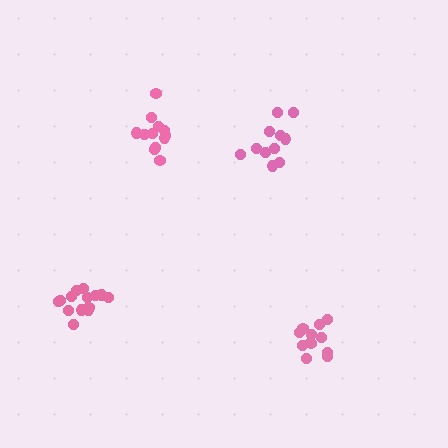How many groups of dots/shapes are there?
There are 4 groups.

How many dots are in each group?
Group 1: 11 dots, Group 2: 14 dots, Group 3: 12 dots, Group 4: 13 dots (50 total).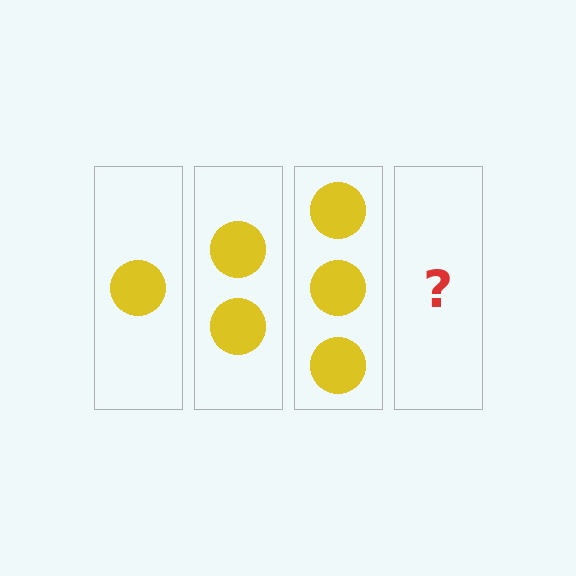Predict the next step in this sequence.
The next step is 4 circles.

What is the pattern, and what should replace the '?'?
The pattern is that each step adds one more circle. The '?' should be 4 circles.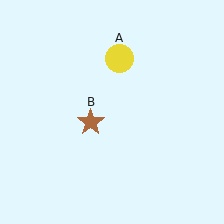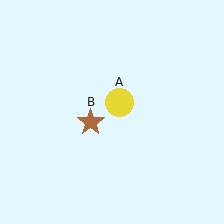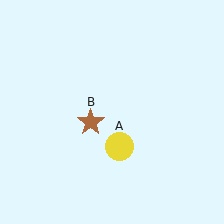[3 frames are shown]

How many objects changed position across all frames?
1 object changed position: yellow circle (object A).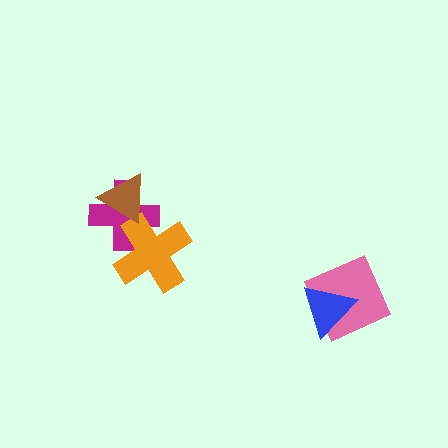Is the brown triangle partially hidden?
No, no other shape covers it.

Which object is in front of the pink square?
The blue triangle is in front of the pink square.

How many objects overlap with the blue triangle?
1 object overlaps with the blue triangle.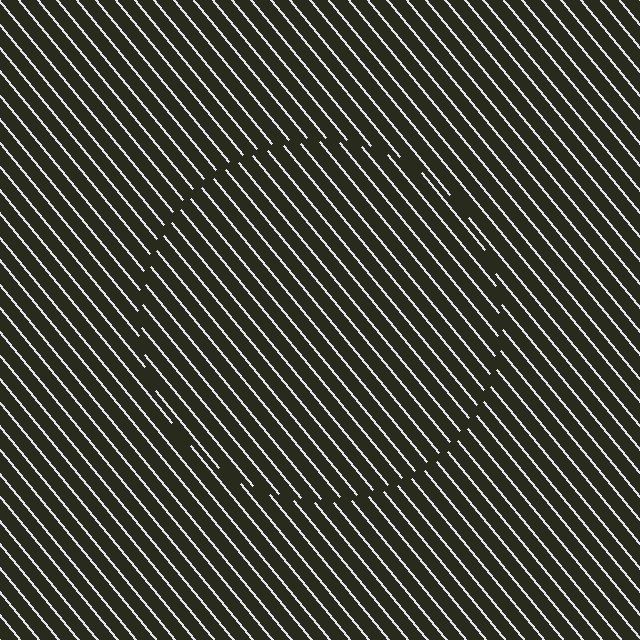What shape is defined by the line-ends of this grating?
An illusory circle. The interior of the shape contains the same grating, shifted by half a period — the contour is defined by the phase discontinuity where line-ends from the inner and outer gratings abut.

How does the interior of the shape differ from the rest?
The interior of the shape contains the same grating, shifted by half a period — the contour is defined by the phase discontinuity where line-ends from the inner and outer gratings abut.